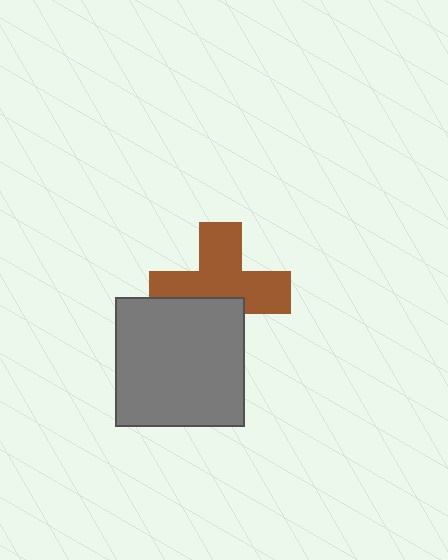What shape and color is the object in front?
The object in front is a gray square.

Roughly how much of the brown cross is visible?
About half of it is visible (roughly 64%).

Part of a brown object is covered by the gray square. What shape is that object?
It is a cross.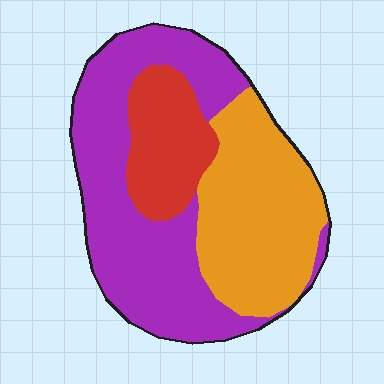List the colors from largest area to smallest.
From largest to smallest: purple, orange, red.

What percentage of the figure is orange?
Orange takes up about one third (1/3) of the figure.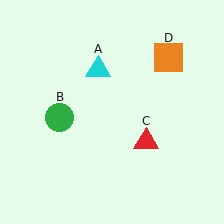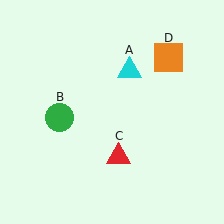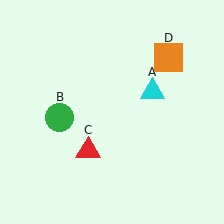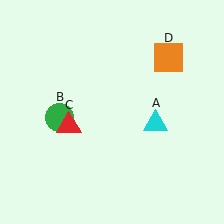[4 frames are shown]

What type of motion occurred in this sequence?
The cyan triangle (object A), red triangle (object C) rotated clockwise around the center of the scene.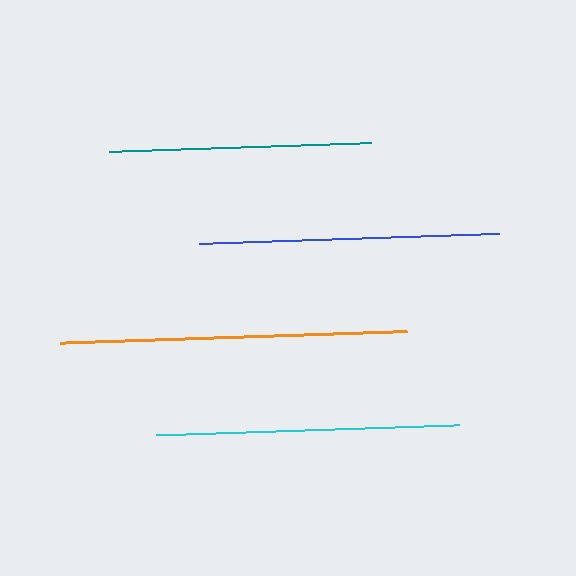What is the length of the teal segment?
The teal segment is approximately 263 pixels long.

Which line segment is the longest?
The orange line is the longest at approximately 346 pixels.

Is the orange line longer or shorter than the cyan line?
The orange line is longer than the cyan line.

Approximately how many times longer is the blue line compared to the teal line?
The blue line is approximately 1.1 times the length of the teal line.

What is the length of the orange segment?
The orange segment is approximately 346 pixels long.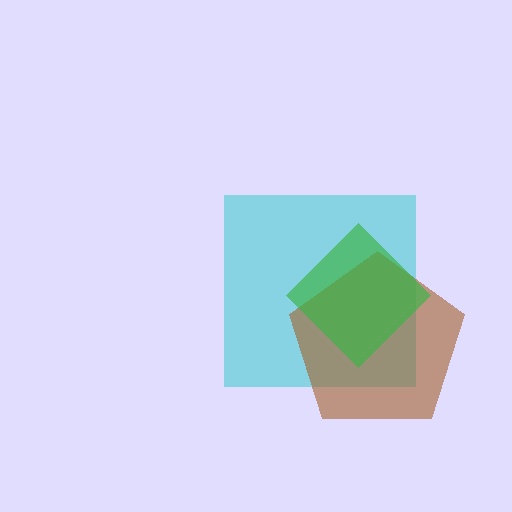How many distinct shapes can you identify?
There are 3 distinct shapes: a cyan square, a brown pentagon, a green diamond.